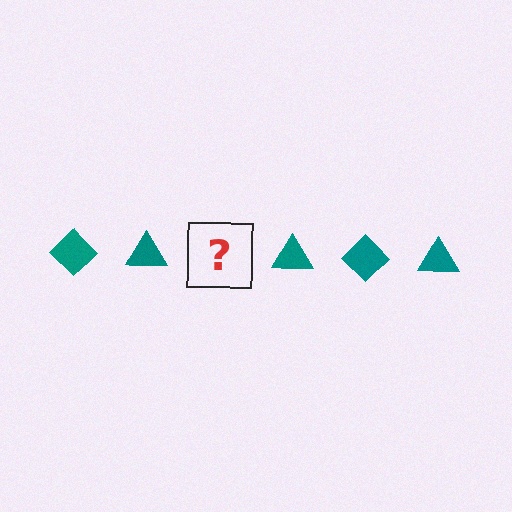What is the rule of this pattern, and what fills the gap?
The rule is that the pattern cycles through diamond, triangle shapes in teal. The gap should be filled with a teal diamond.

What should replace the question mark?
The question mark should be replaced with a teal diamond.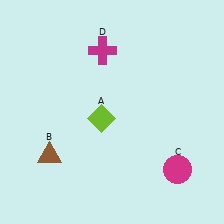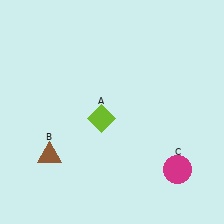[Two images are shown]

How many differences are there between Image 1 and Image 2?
There is 1 difference between the two images.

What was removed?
The magenta cross (D) was removed in Image 2.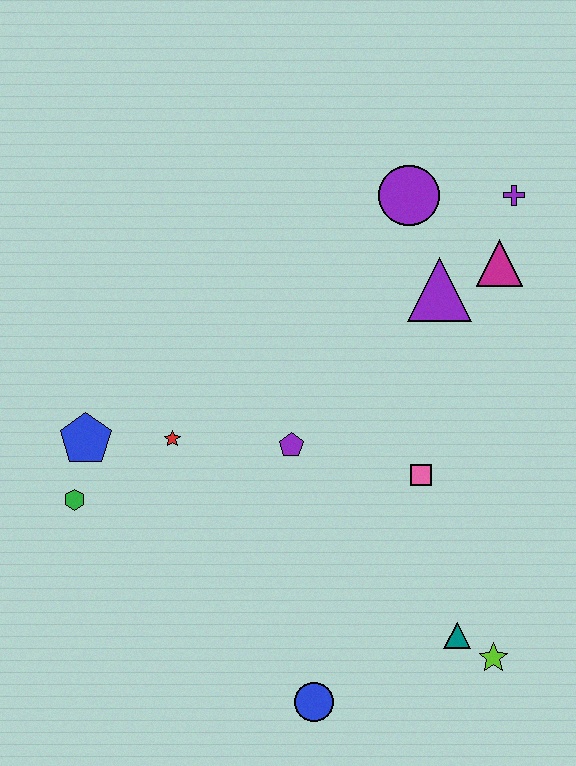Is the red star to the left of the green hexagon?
No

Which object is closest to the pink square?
The purple pentagon is closest to the pink square.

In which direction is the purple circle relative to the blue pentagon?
The purple circle is to the right of the blue pentagon.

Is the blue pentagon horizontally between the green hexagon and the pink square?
Yes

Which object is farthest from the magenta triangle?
The green hexagon is farthest from the magenta triangle.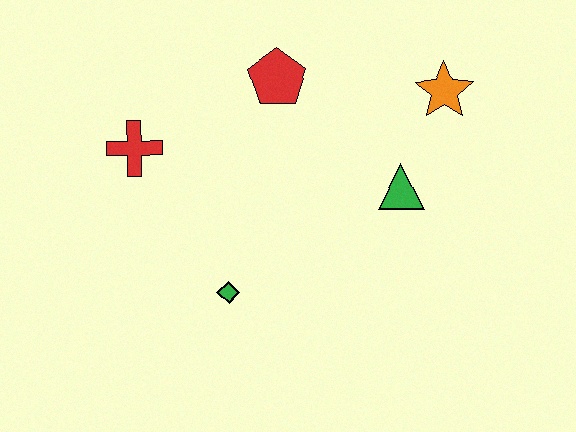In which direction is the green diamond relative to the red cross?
The green diamond is below the red cross.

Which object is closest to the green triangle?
The orange star is closest to the green triangle.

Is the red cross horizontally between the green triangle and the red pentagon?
No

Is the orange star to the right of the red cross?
Yes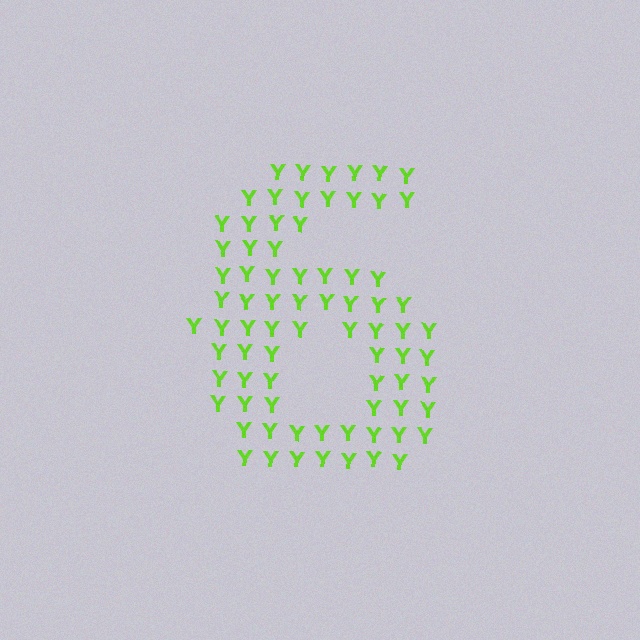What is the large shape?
The large shape is the digit 6.